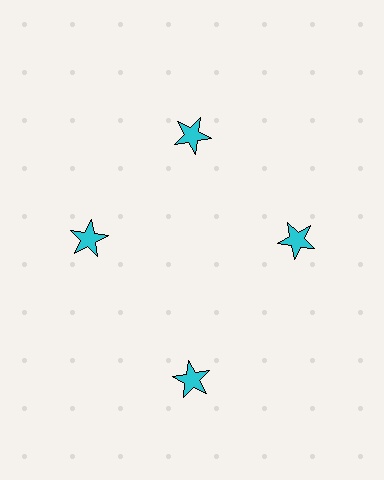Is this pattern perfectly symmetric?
No. The 4 cyan stars are arranged in a ring, but one element near the 6 o'clock position is pushed outward from the center, breaking the 4-fold rotational symmetry.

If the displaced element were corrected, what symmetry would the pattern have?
It would have 4-fold rotational symmetry — the pattern would map onto itself every 90 degrees.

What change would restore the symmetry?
The symmetry would be restored by moving it inward, back onto the ring so that all 4 stars sit at equal angles and equal distance from the center.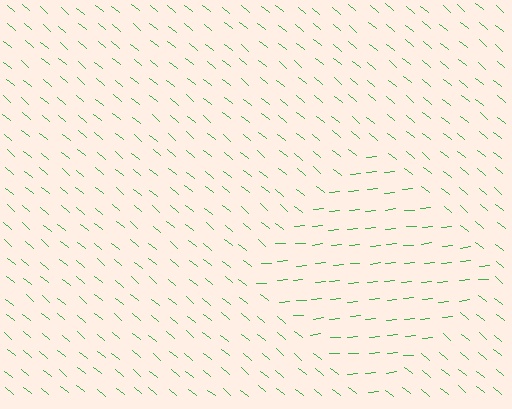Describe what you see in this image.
The image is filled with small green line segments. A diamond region in the image has lines oriented differently from the surrounding lines, creating a visible texture boundary.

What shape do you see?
I see a diamond.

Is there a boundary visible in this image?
Yes, there is a texture boundary formed by a change in line orientation.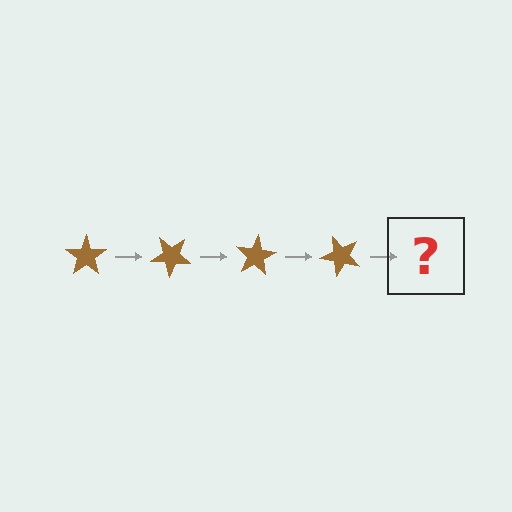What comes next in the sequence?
The next element should be a brown star rotated 160 degrees.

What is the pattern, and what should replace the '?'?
The pattern is that the star rotates 40 degrees each step. The '?' should be a brown star rotated 160 degrees.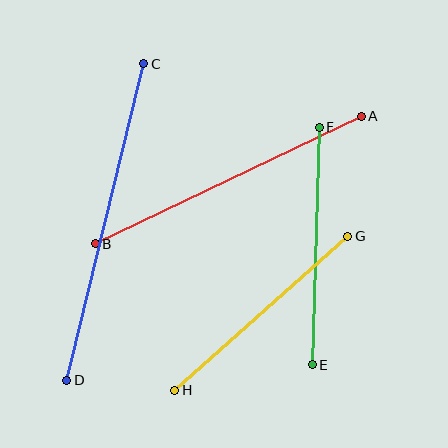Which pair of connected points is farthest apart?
Points C and D are farthest apart.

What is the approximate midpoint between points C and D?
The midpoint is at approximately (105, 222) pixels.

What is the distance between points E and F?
The distance is approximately 238 pixels.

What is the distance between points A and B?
The distance is approximately 295 pixels.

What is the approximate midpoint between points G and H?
The midpoint is at approximately (261, 313) pixels.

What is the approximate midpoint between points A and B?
The midpoint is at approximately (228, 180) pixels.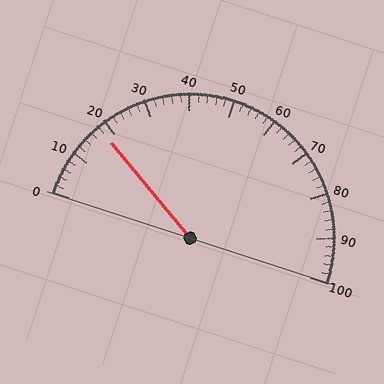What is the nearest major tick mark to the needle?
The nearest major tick mark is 20.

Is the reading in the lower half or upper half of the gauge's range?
The reading is in the lower half of the range (0 to 100).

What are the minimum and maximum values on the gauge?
The gauge ranges from 0 to 100.